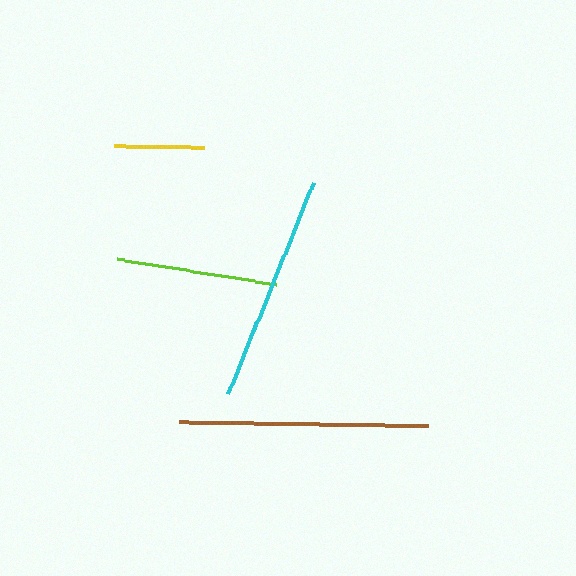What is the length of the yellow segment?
The yellow segment is approximately 90 pixels long.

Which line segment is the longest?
The brown line is the longest at approximately 248 pixels.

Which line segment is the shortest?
The yellow line is the shortest at approximately 90 pixels.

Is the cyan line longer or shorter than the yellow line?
The cyan line is longer than the yellow line.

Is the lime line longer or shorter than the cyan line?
The cyan line is longer than the lime line.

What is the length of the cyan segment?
The cyan segment is approximately 228 pixels long.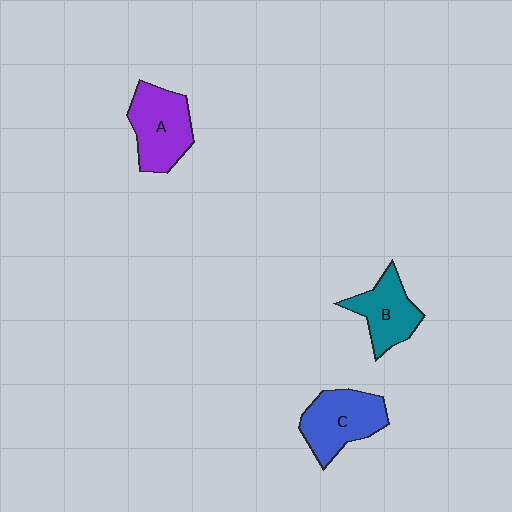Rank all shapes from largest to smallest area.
From largest to smallest: C (blue), A (purple), B (teal).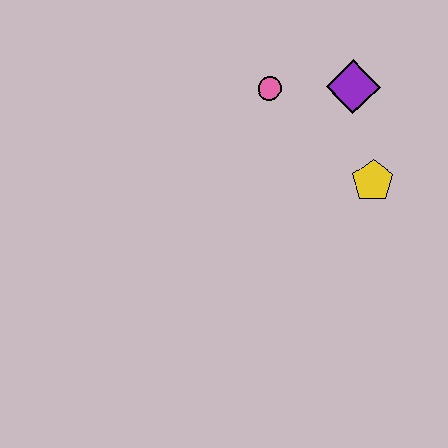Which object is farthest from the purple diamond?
The yellow pentagon is farthest from the purple diamond.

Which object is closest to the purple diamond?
The pink circle is closest to the purple diamond.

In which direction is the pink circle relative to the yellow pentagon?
The pink circle is to the left of the yellow pentagon.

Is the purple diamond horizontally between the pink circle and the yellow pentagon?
Yes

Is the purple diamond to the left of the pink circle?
No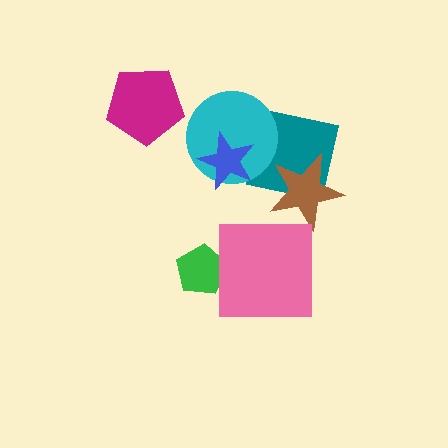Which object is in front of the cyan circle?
The blue star is in front of the cyan circle.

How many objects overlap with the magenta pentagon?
0 objects overlap with the magenta pentagon.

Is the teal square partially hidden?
Yes, it is partially covered by another shape.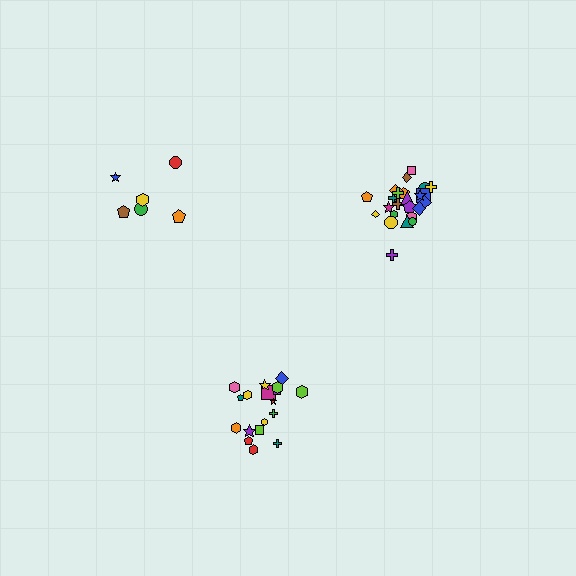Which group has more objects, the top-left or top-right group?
The top-right group.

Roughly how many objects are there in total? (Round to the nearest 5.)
Roughly 50 objects in total.